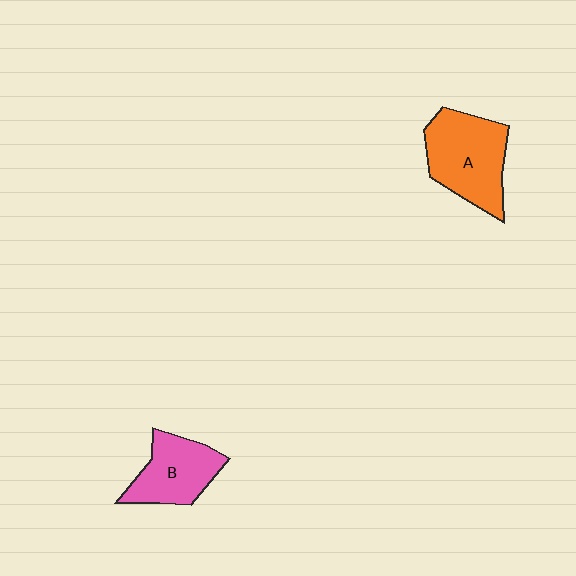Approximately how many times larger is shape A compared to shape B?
Approximately 1.3 times.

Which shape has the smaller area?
Shape B (pink).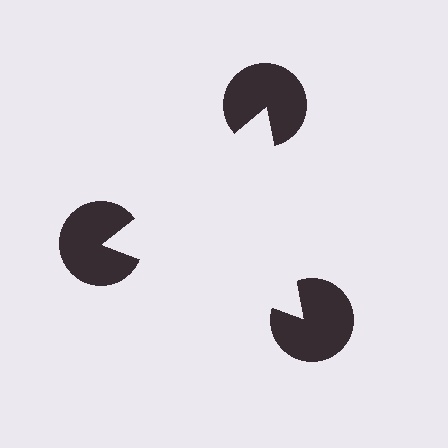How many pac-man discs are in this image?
There are 3 — one at each vertex of the illusory triangle.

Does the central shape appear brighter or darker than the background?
It typically appears slightly brighter than the background, even though no actual brightness change is drawn.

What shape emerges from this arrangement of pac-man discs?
An illusory triangle — its edges are inferred from the aligned wedge cuts in the pac-man discs, not physically drawn.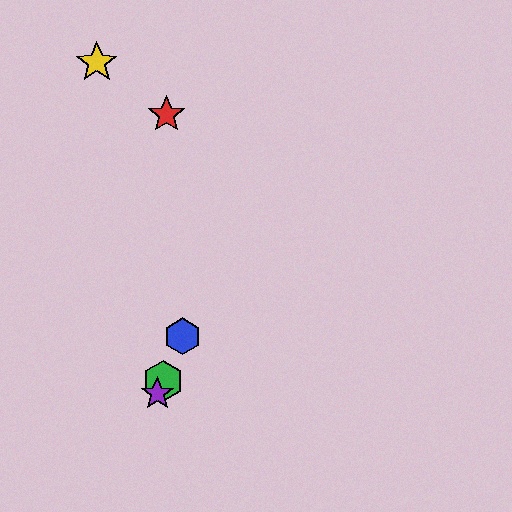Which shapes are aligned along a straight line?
The blue hexagon, the green hexagon, the purple star are aligned along a straight line.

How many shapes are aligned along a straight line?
3 shapes (the blue hexagon, the green hexagon, the purple star) are aligned along a straight line.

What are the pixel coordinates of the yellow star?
The yellow star is at (97, 62).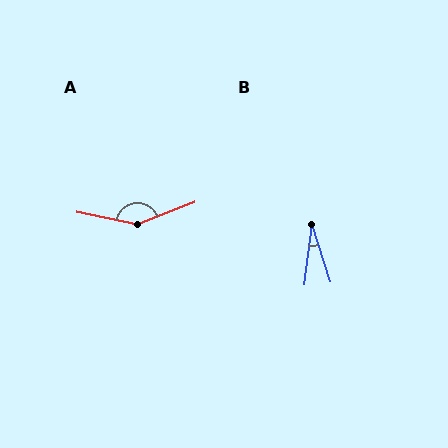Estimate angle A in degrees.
Approximately 147 degrees.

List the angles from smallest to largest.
B (24°), A (147°).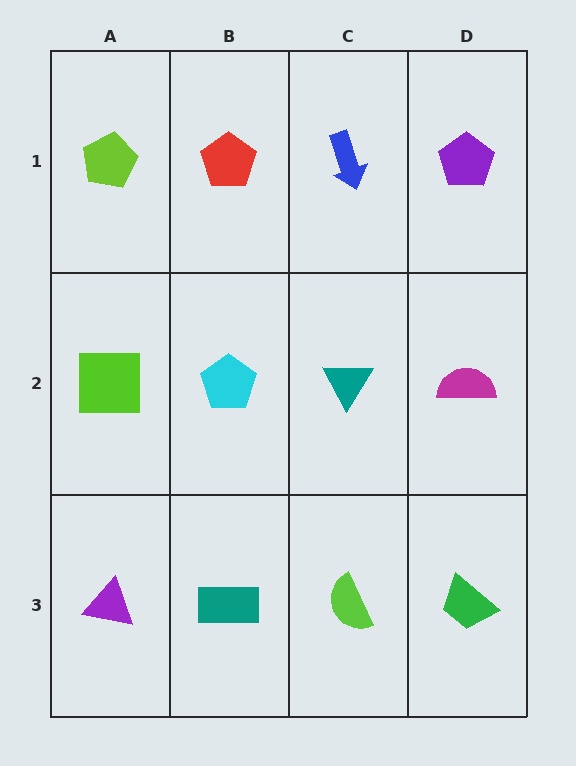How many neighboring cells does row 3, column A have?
2.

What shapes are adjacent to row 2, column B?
A red pentagon (row 1, column B), a teal rectangle (row 3, column B), a lime square (row 2, column A), a teal triangle (row 2, column C).